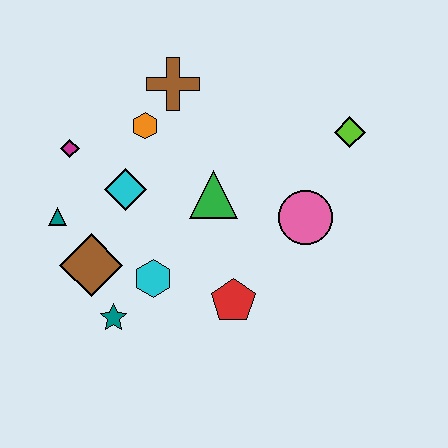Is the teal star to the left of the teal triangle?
No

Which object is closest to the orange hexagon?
The brown cross is closest to the orange hexagon.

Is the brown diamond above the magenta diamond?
No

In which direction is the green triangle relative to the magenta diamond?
The green triangle is to the right of the magenta diamond.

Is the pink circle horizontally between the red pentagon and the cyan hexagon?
No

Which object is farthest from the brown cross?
The teal star is farthest from the brown cross.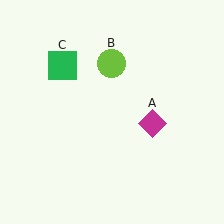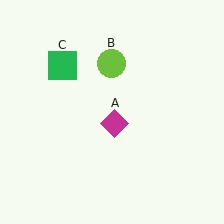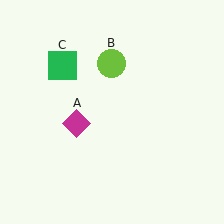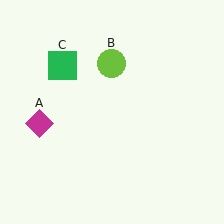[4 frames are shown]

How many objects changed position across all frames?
1 object changed position: magenta diamond (object A).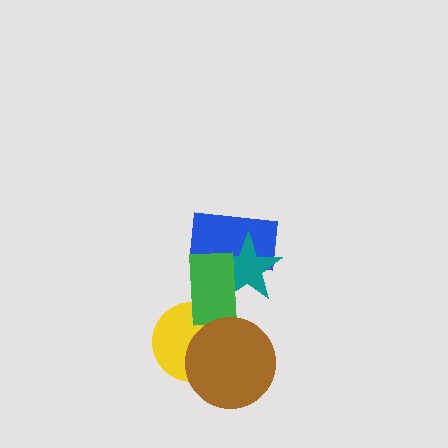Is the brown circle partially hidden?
No, no other shape covers it.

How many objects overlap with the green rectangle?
3 objects overlap with the green rectangle.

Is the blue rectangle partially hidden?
Yes, it is partially covered by another shape.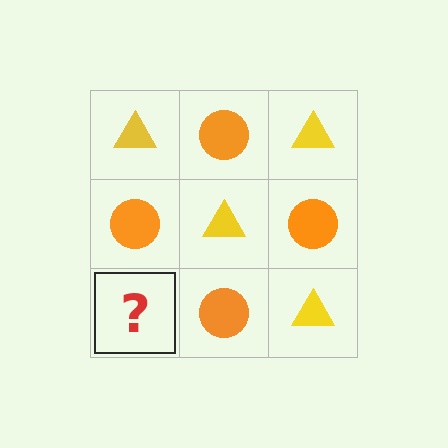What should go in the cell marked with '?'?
The missing cell should contain a yellow triangle.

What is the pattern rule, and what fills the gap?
The rule is that it alternates yellow triangle and orange circle in a checkerboard pattern. The gap should be filled with a yellow triangle.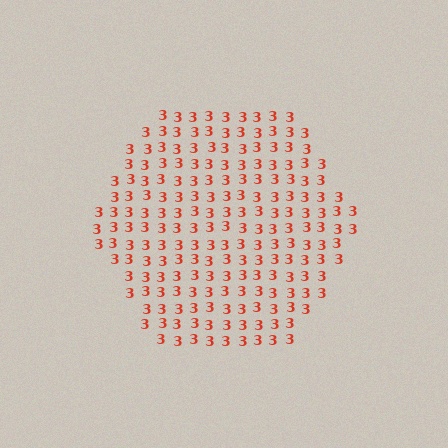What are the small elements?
The small elements are digit 3's.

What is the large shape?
The large shape is a hexagon.